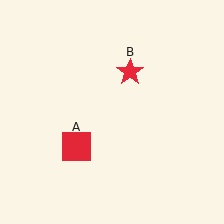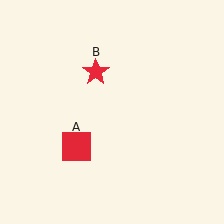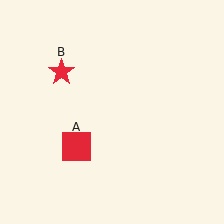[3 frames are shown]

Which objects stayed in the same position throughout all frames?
Red square (object A) remained stationary.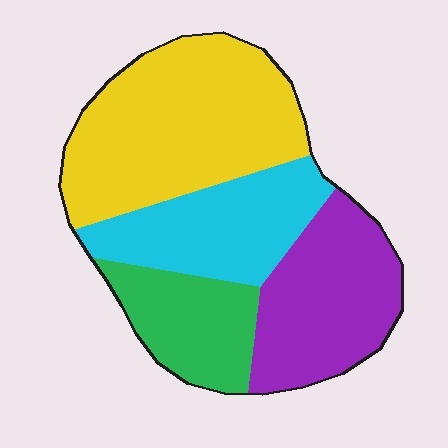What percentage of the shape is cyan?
Cyan takes up about one fifth (1/5) of the shape.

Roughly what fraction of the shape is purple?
Purple covers about 25% of the shape.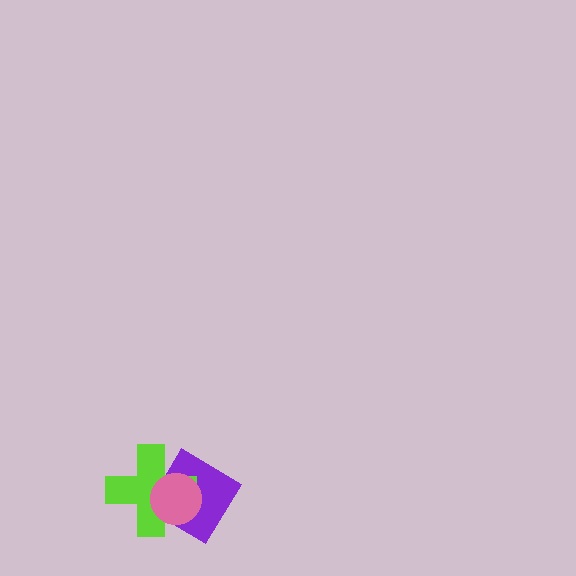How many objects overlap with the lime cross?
2 objects overlap with the lime cross.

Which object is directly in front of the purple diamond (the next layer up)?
The lime cross is directly in front of the purple diamond.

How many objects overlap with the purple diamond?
2 objects overlap with the purple diamond.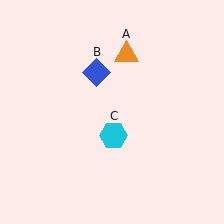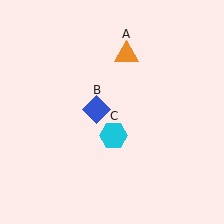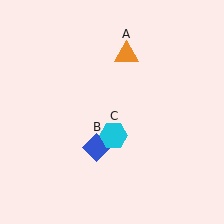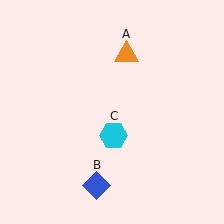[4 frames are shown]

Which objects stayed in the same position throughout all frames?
Orange triangle (object A) and cyan hexagon (object C) remained stationary.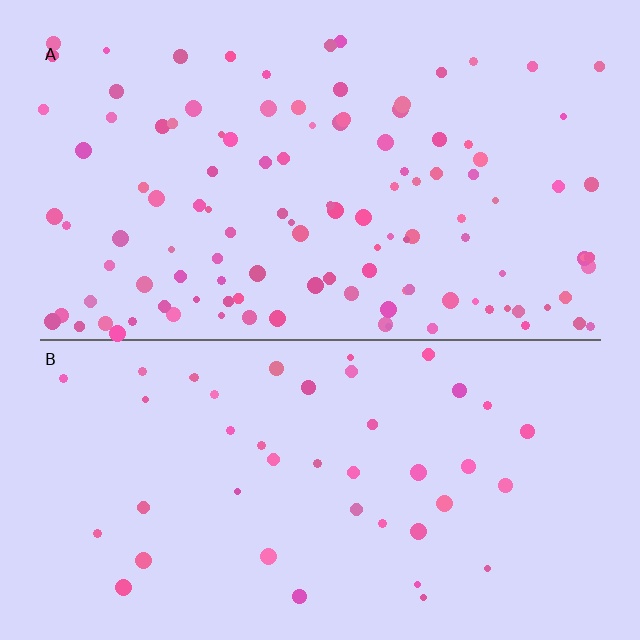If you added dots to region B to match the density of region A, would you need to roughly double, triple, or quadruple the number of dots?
Approximately triple.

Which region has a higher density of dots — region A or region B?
A (the top).